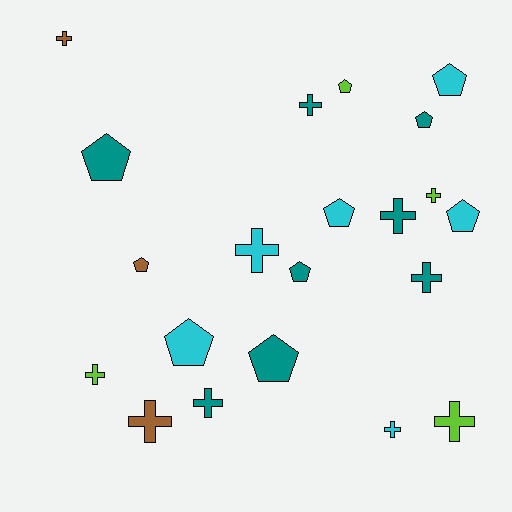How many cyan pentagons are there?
There are 4 cyan pentagons.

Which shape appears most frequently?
Cross, with 11 objects.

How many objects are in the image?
There are 21 objects.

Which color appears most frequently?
Teal, with 8 objects.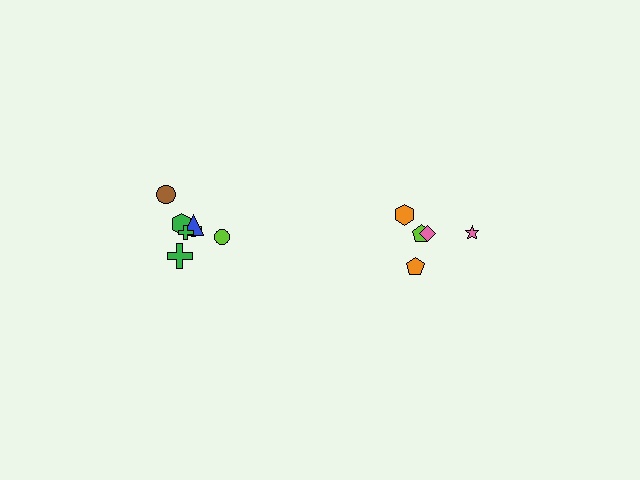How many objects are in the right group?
There are 5 objects.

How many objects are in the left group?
There are 7 objects.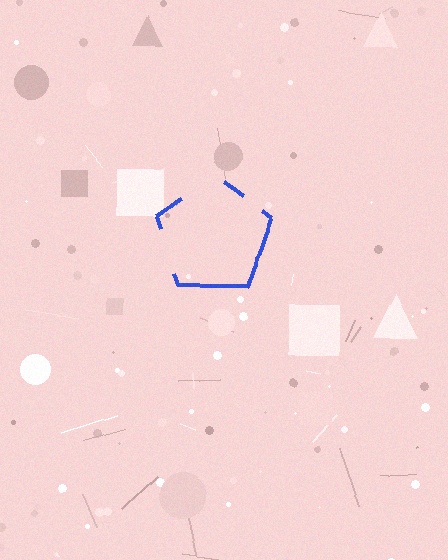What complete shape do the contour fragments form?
The contour fragments form a pentagon.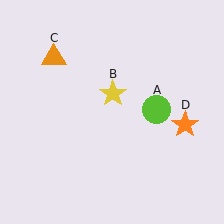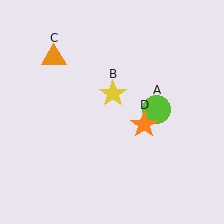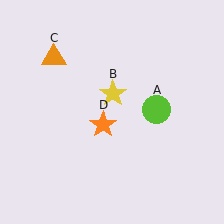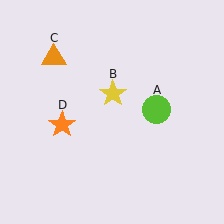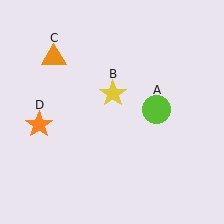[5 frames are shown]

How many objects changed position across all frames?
1 object changed position: orange star (object D).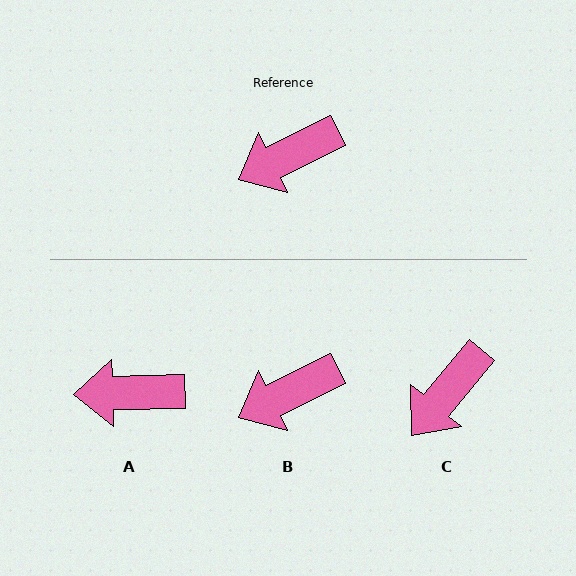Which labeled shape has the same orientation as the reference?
B.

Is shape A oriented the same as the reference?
No, it is off by about 25 degrees.